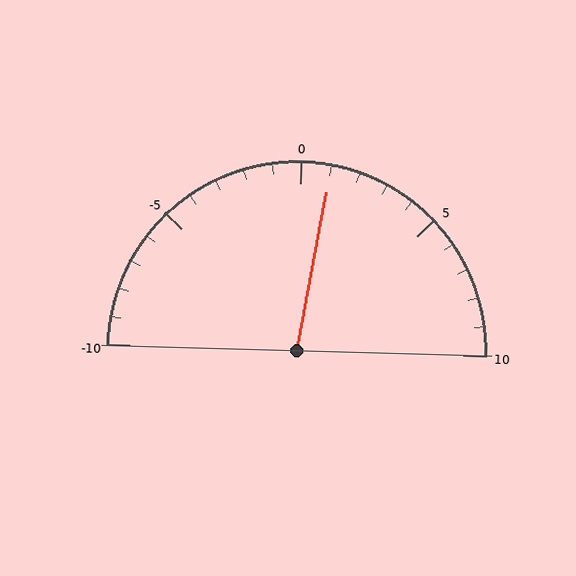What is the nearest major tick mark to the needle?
The nearest major tick mark is 0.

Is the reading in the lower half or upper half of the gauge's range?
The reading is in the upper half of the range (-10 to 10).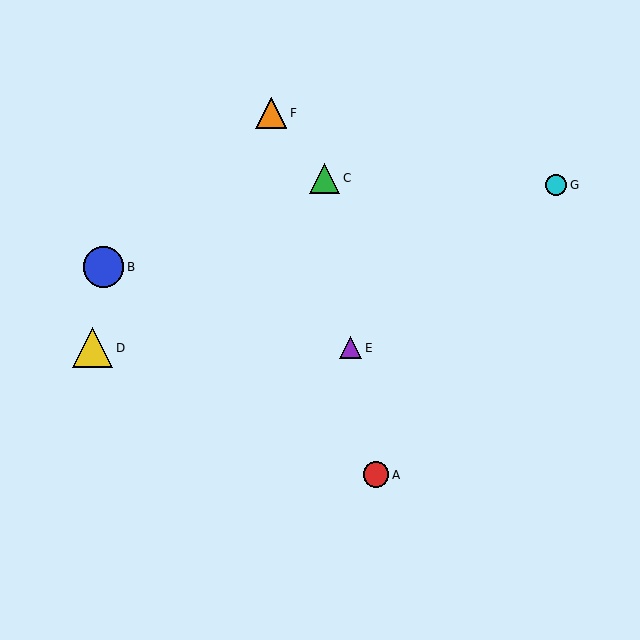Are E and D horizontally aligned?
Yes, both are at y≈348.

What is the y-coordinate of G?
Object G is at y≈185.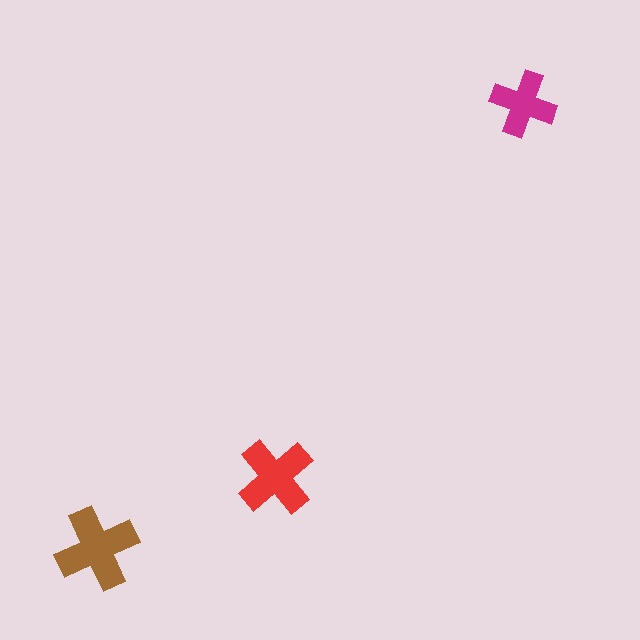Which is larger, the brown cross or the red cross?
The brown one.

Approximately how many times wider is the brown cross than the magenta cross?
About 1.5 times wider.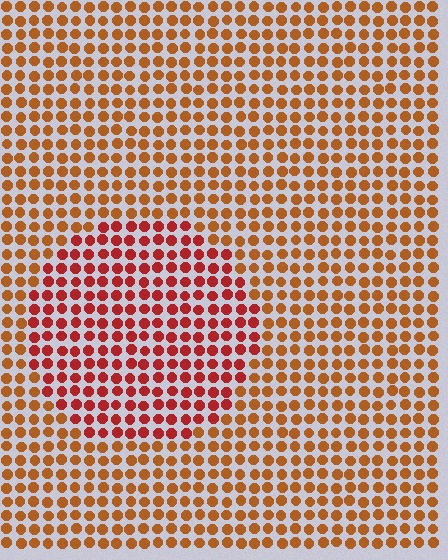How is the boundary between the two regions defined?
The boundary is defined purely by a slight shift in hue (about 29 degrees). Spacing, size, and orientation are identical on both sides.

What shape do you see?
I see a circle.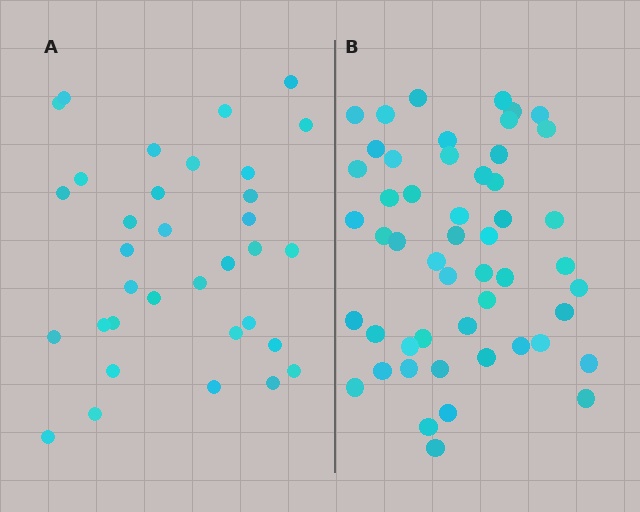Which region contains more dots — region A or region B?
Region B (the right region) has more dots.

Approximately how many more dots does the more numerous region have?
Region B has approximately 15 more dots than region A.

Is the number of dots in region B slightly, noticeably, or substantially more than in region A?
Region B has substantially more. The ratio is roughly 1.5 to 1.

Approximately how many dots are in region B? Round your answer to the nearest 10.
About 50 dots. (The exact count is 51, which rounds to 50.)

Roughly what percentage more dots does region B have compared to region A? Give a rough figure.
About 50% more.